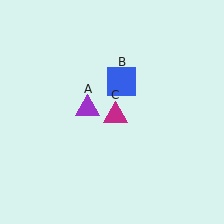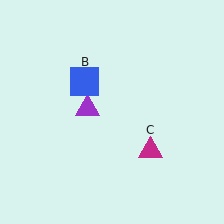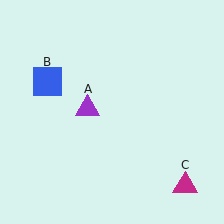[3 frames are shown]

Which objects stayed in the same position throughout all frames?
Purple triangle (object A) remained stationary.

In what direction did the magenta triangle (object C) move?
The magenta triangle (object C) moved down and to the right.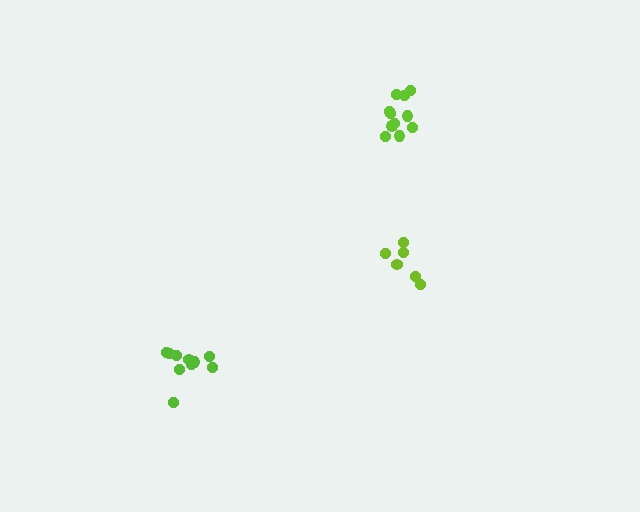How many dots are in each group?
Group 1: 6 dots, Group 2: 10 dots, Group 3: 11 dots (27 total).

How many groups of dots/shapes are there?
There are 3 groups.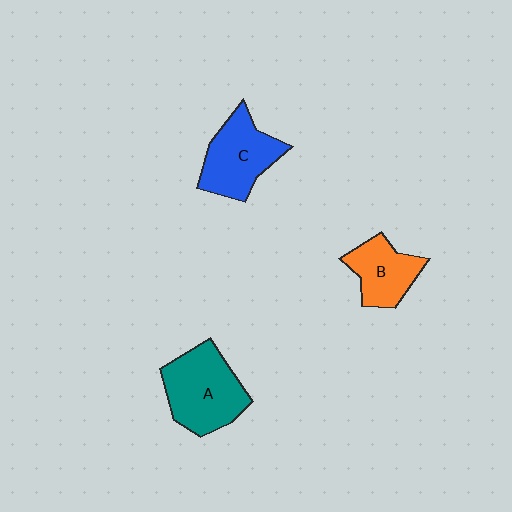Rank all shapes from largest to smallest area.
From largest to smallest: A (teal), C (blue), B (orange).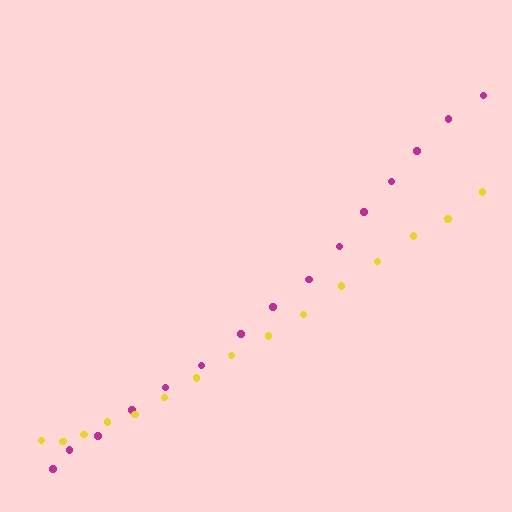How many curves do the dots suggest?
There are 2 distinct paths.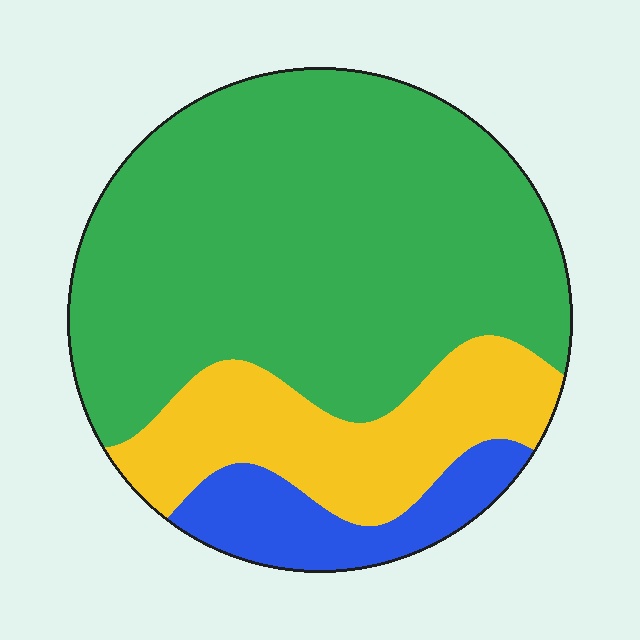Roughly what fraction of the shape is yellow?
Yellow covers 22% of the shape.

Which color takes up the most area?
Green, at roughly 65%.